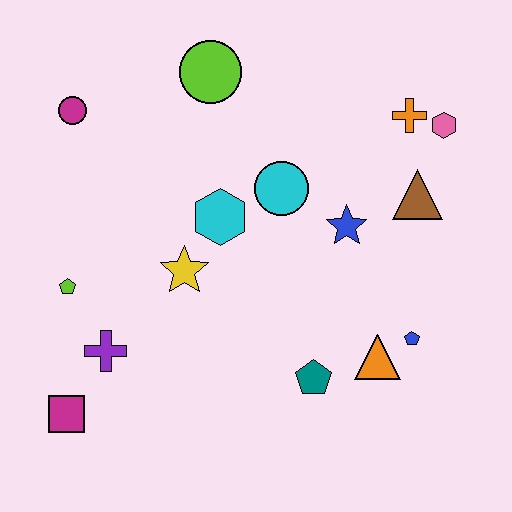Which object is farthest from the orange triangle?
The magenta circle is farthest from the orange triangle.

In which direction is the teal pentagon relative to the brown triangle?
The teal pentagon is below the brown triangle.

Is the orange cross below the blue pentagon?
No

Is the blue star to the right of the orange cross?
No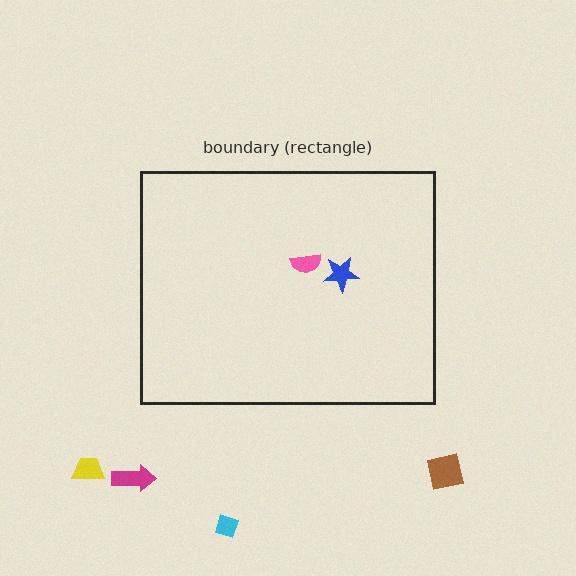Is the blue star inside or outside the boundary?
Inside.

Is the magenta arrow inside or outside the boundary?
Outside.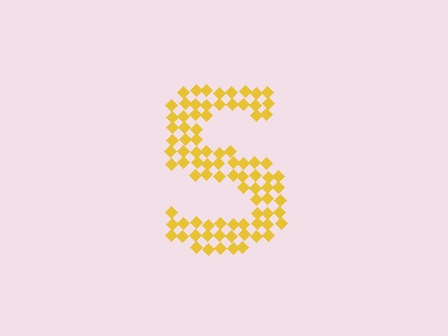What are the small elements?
The small elements are diamonds.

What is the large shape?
The large shape is the letter S.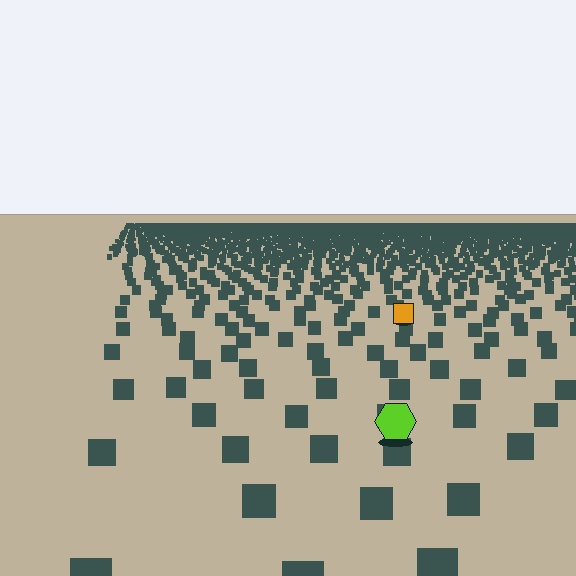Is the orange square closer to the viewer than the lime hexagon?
No. The lime hexagon is closer — you can tell from the texture gradient: the ground texture is coarser near it.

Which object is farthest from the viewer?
The orange square is farthest from the viewer. It appears smaller and the ground texture around it is denser.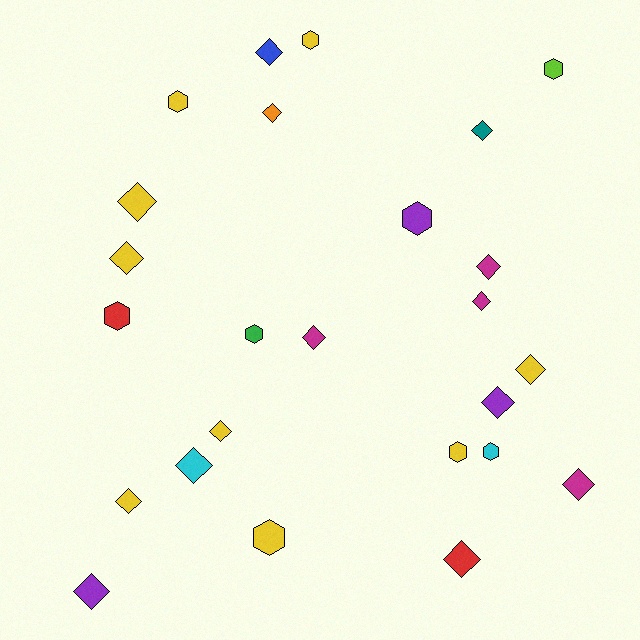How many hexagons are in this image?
There are 9 hexagons.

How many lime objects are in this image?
There is 1 lime object.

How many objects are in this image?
There are 25 objects.